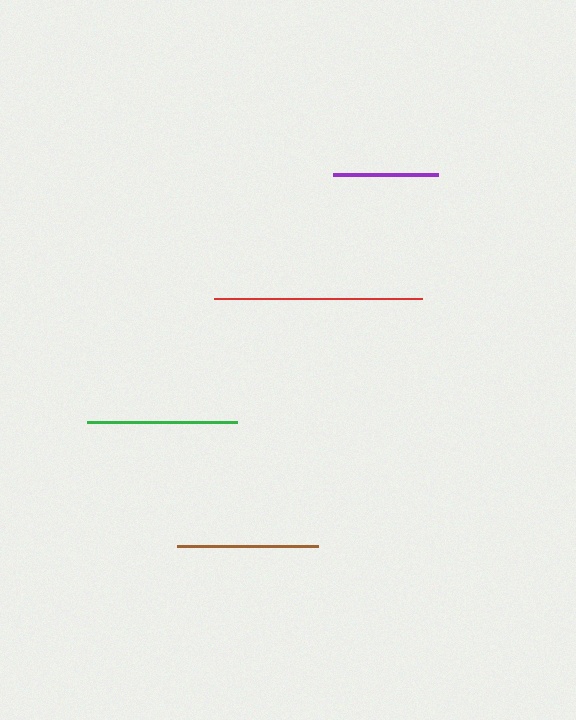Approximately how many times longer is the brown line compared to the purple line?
The brown line is approximately 1.3 times the length of the purple line.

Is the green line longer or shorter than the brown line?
The green line is longer than the brown line.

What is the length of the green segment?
The green segment is approximately 150 pixels long.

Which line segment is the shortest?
The purple line is the shortest at approximately 105 pixels.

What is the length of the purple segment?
The purple segment is approximately 105 pixels long.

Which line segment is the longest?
The red line is the longest at approximately 208 pixels.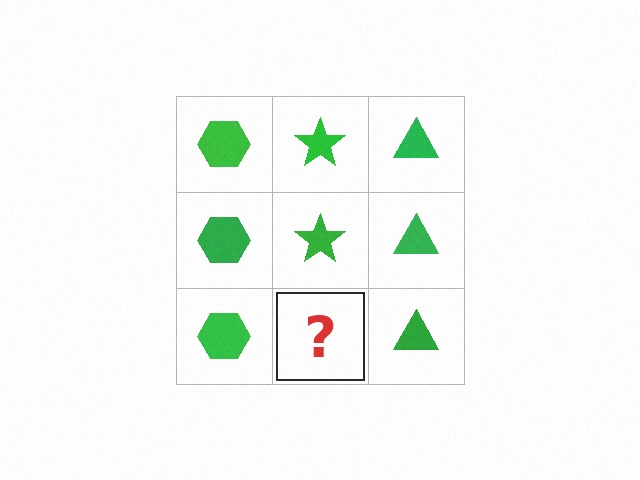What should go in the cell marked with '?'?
The missing cell should contain a green star.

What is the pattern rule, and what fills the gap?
The rule is that each column has a consistent shape. The gap should be filled with a green star.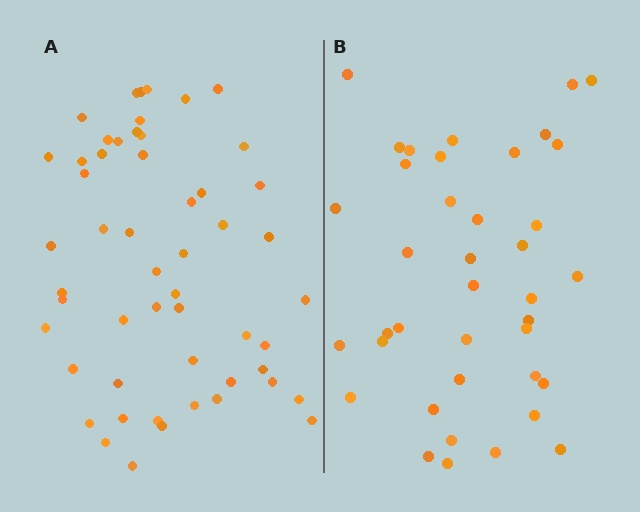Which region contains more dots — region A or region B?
Region A (the left region) has more dots.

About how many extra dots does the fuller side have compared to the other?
Region A has approximately 15 more dots than region B.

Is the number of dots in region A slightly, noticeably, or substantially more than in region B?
Region A has noticeably more, but not dramatically so. The ratio is roughly 1.4 to 1.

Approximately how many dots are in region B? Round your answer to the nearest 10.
About 40 dots. (The exact count is 39, which rounds to 40.)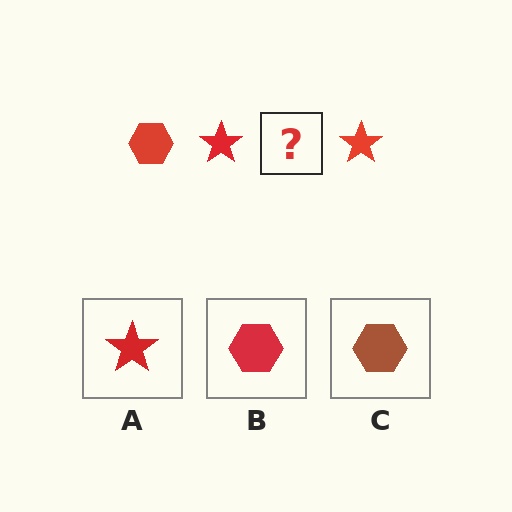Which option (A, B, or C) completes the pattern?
B.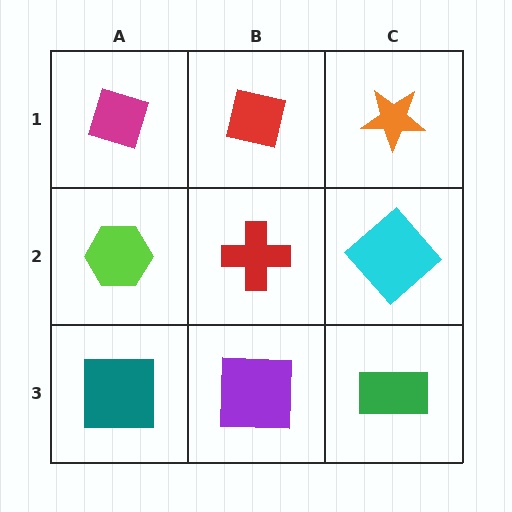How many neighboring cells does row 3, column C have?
2.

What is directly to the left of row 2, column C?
A red cross.